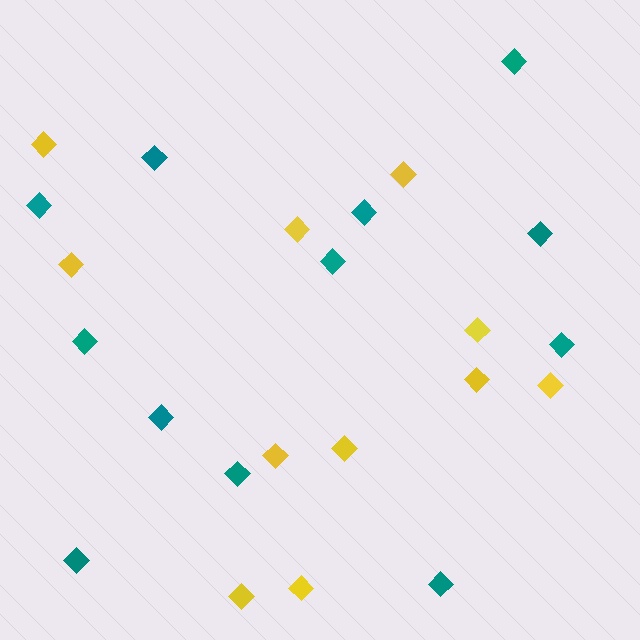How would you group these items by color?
There are 2 groups: one group of yellow diamonds (11) and one group of teal diamonds (12).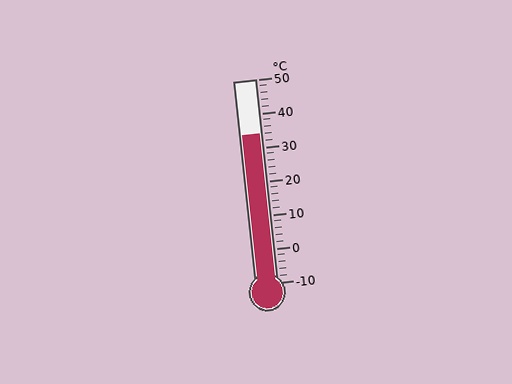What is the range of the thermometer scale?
The thermometer scale ranges from -10°C to 50°C.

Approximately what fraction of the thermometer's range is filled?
The thermometer is filled to approximately 75% of its range.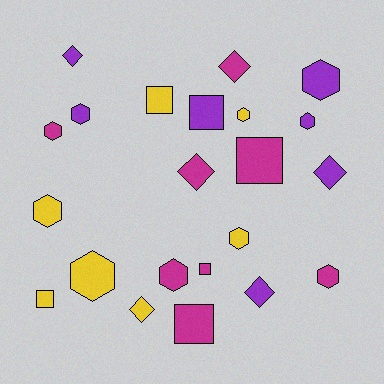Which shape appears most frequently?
Hexagon, with 10 objects.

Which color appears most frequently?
Magenta, with 8 objects.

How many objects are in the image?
There are 22 objects.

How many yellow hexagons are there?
There are 4 yellow hexagons.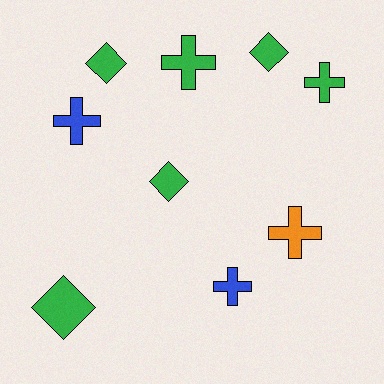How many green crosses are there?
There are 2 green crosses.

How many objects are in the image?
There are 9 objects.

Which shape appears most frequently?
Cross, with 5 objects.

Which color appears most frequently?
Green, with 6 objects.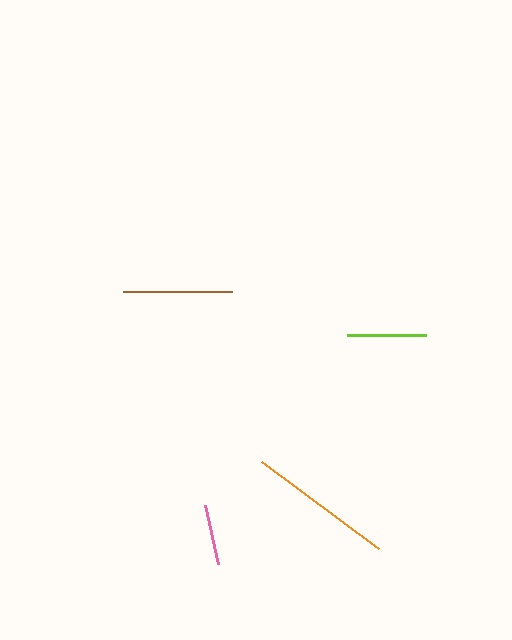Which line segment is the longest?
The orange line is the longest at approximately 146 pixels.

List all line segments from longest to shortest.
From longest to shortest: orange, brown, lime, pink.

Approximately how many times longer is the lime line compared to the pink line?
The lime line is approximately 1.3 times the length of the pink line.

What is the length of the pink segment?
The pink segment is approximately 61 pixels long.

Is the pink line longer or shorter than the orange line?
The orange line is longer than the pink line.